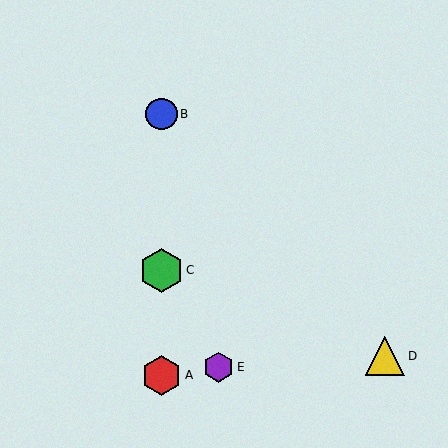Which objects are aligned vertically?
Objects A, B, C are aligned vertically.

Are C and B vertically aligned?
Yes, both are at x≈161.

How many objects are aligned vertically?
3 objects (A, B, C) are aligned vertically.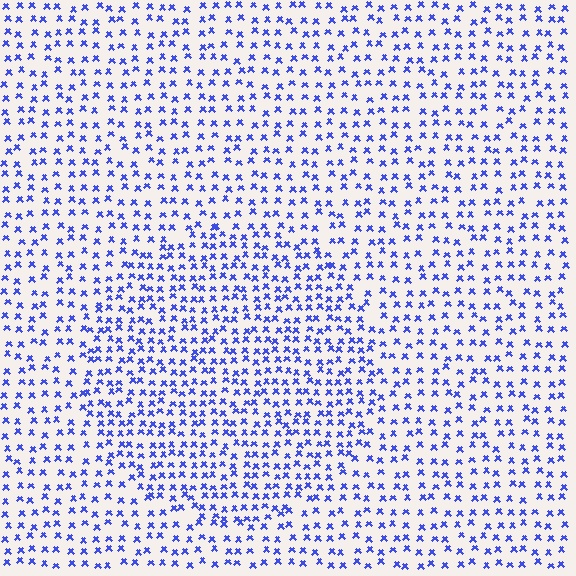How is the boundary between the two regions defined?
The boundary is defined by a change in element density (approximately 1.5x ratio). All elements are the same color, size, and shape.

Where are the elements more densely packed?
The elements are more densely packed inside the circle boundary.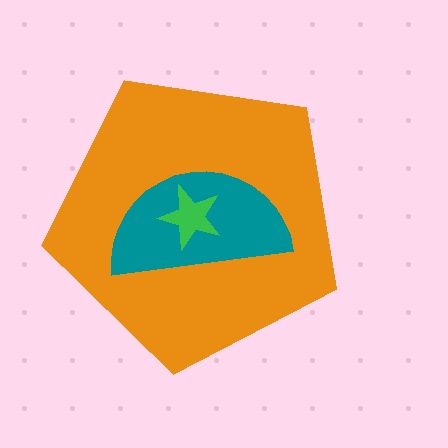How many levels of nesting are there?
3.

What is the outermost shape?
The orange pentagon.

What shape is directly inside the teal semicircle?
The green star.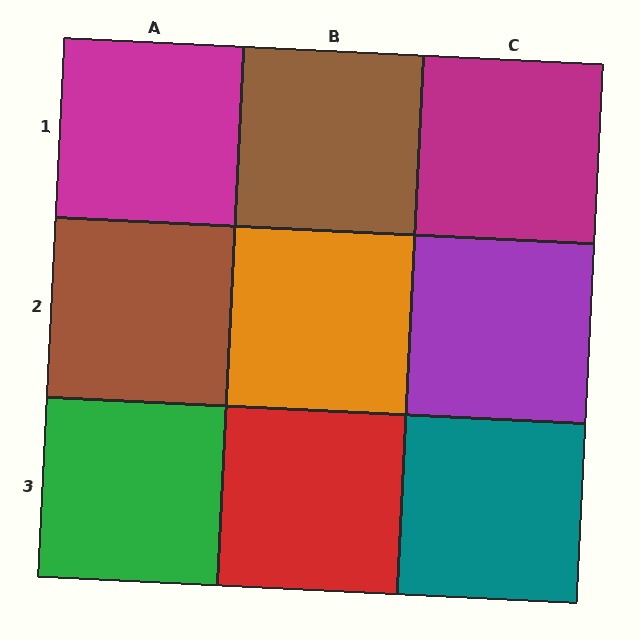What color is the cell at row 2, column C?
Purple.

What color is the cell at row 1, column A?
Magenta.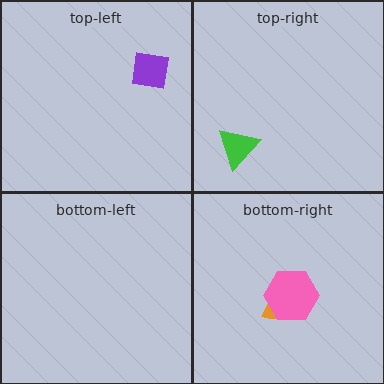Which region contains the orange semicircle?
The bottom-right region.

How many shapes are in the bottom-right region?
2.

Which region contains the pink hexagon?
The bottom-right region.